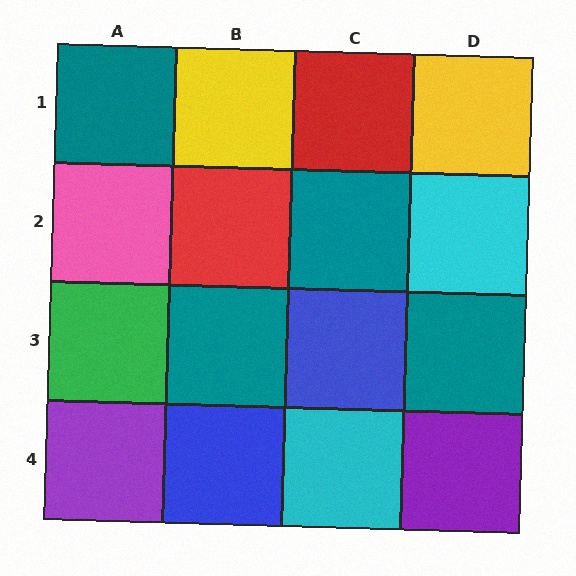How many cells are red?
2 cells are red.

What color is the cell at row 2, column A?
Pink.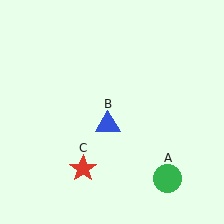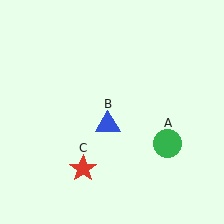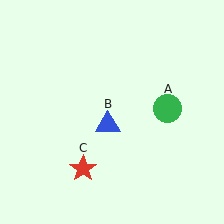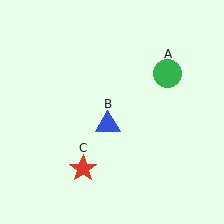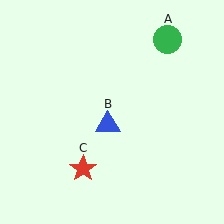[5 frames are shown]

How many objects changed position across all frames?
1 object changed position: green circle (object A).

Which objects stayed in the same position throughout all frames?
Blue triangle (object B) and red star (object C) remained stationary.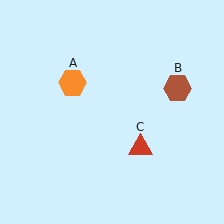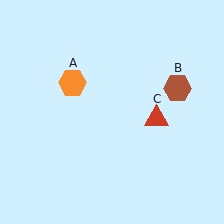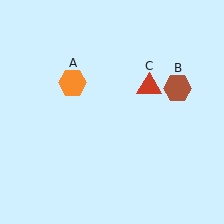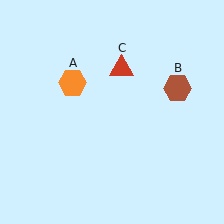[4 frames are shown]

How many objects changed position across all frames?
1 object changed position: red triangle (object C).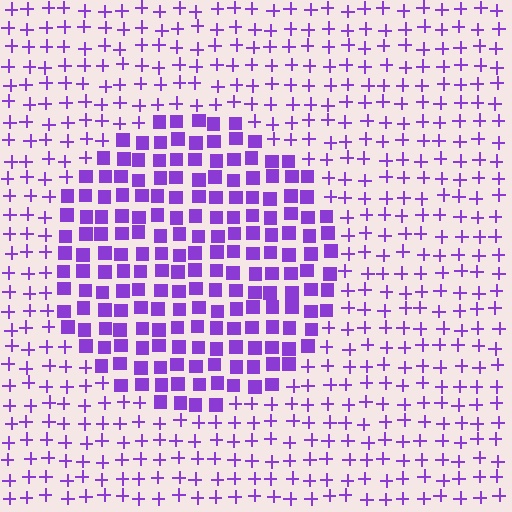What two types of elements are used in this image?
The image uses squares inside the circle region and plus signs outside it.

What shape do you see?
I see a circle.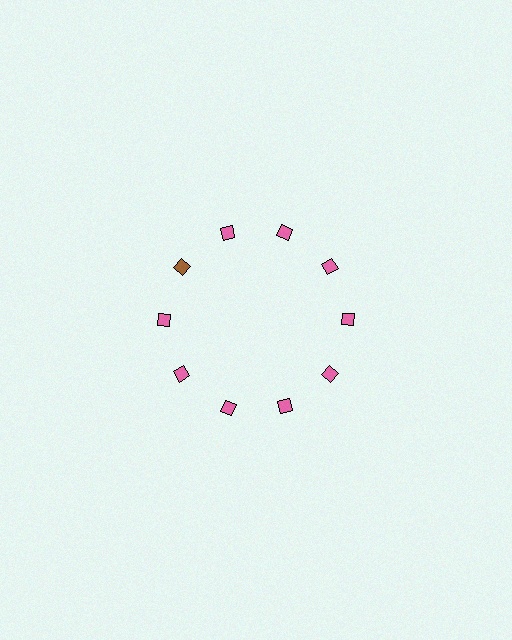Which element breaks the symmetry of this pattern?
The brown diamond at roughly the 10 o'clock position breaks the symmetry. All other shapes are pink diamonds.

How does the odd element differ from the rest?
It has a different color: brown instead of pink.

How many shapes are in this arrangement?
There are 10 shapes arranged in a ring pattern.